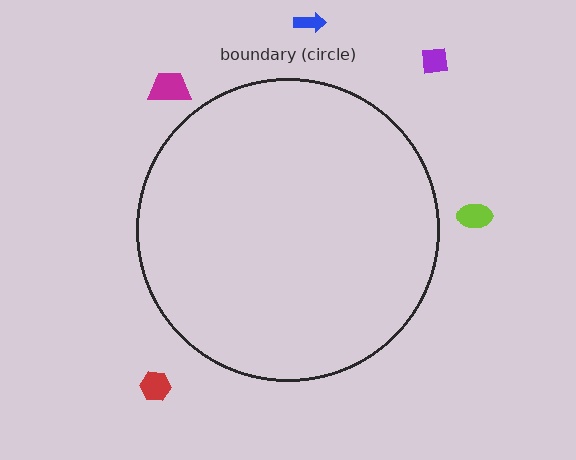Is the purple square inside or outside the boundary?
Outside.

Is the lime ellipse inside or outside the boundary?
Outside.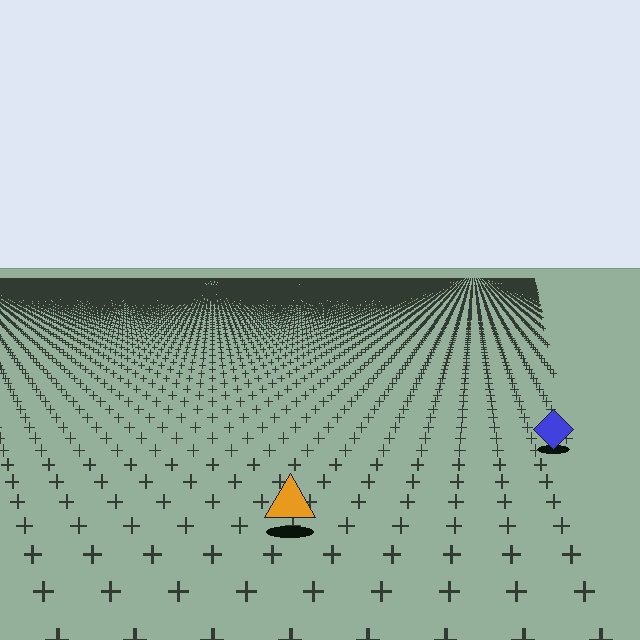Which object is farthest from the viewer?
The blue diamond is farthest from the viewer. It appears smaller and the ground texture around it is denser.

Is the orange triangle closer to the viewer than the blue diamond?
Yes. The orange triangle is closer — you can tell from the texture gradient: the ground texture is coarser near it.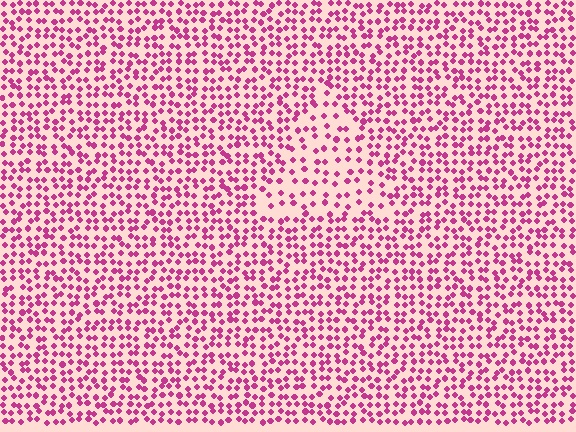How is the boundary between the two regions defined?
The boundary is defined by a change in element density (approximately 1.8x ratio). All elements are the same color, size, and shape.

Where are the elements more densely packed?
The elements are more densely packed outside the triangle boundary.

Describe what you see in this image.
The image contains small magenta elements arranged at two different densities. A triangle-shaped region is visible where the elements are less densely packed than the surrounding area.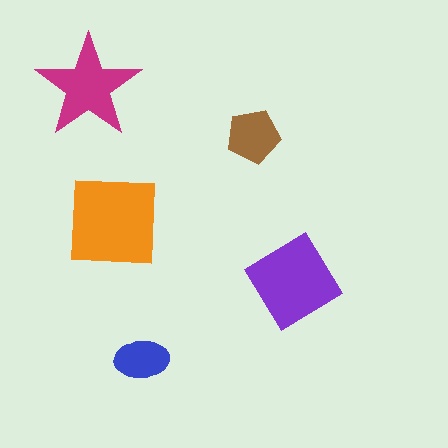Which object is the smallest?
The blue ellipse.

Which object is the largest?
The orange square.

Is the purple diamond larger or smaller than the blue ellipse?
Larger.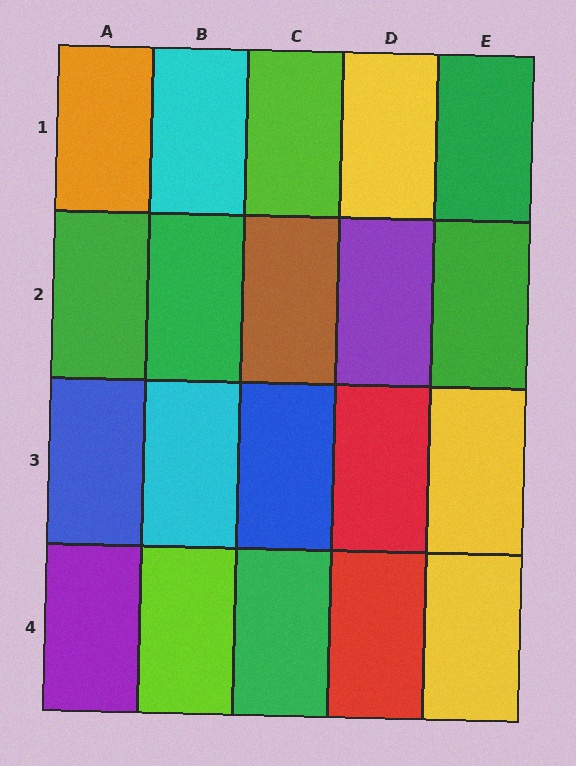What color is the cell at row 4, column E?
Yellow.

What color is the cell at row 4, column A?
Purple.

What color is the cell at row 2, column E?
Green.